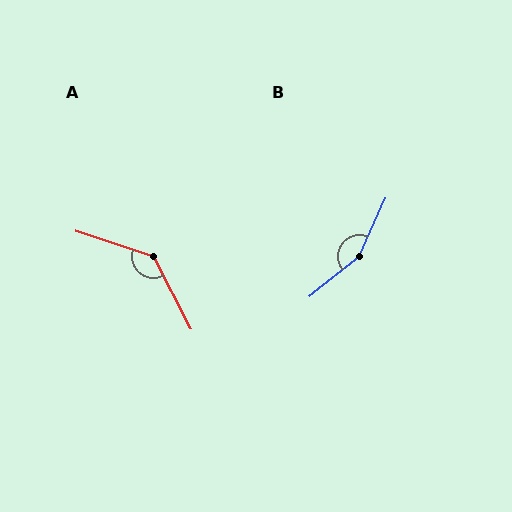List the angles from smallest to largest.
A (136°), B (153°).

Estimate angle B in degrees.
Approximately 153 degrees.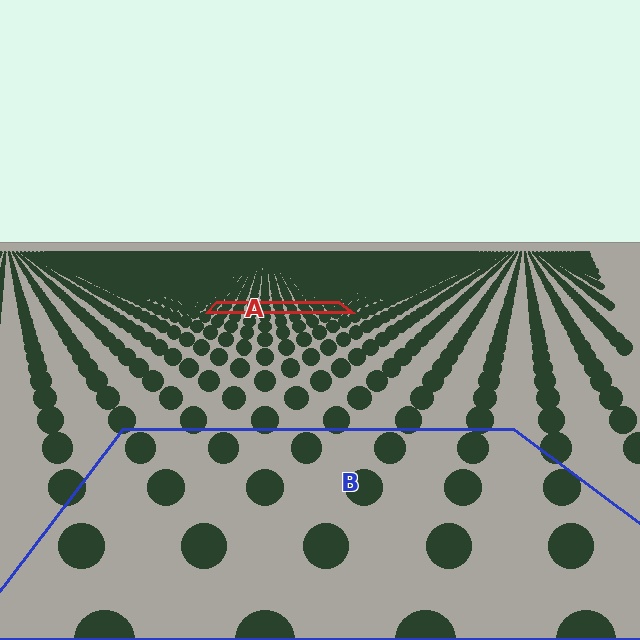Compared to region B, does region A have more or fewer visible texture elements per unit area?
Region A has more texture elements per unit area — they are packed more densely because it is farther away.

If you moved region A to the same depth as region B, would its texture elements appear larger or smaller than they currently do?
They would appear larger. At a closer depth, the same texture elements are projected at a bigger on-screen size.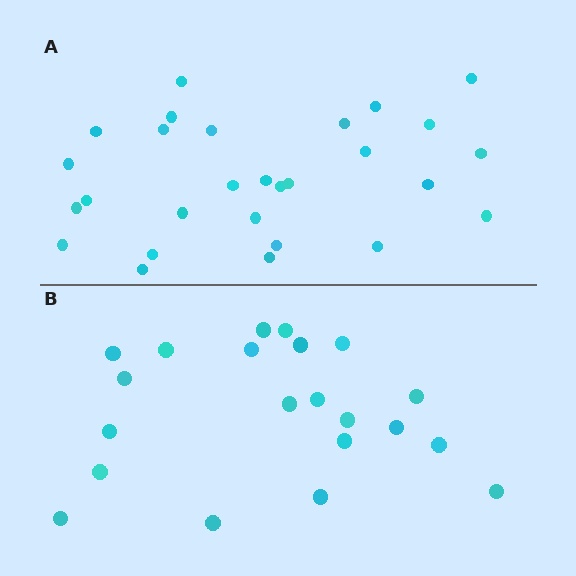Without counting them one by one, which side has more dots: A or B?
Region A (the top region) has more dots.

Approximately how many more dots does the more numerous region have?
Region A has roughly 8 or so more dots than region B.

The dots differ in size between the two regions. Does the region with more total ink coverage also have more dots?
No. Region B has more total ink coverage because its dots are larger, but region A actually contains more individual dots. Total area can be misleading — the number of items is what matters here.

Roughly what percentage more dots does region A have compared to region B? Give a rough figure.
About 35% more.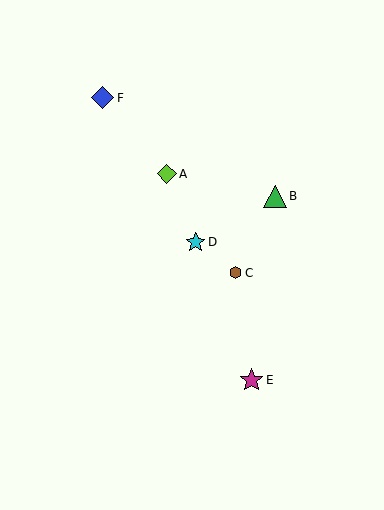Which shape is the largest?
The magenta star (labeled E) is the largest.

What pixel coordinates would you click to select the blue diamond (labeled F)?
Click at (102, 98) to select the blue diamond F.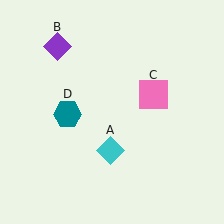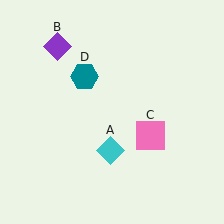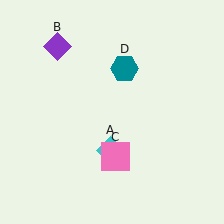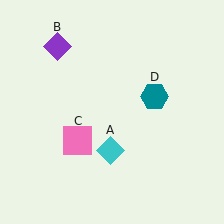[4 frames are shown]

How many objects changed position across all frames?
2 objects changed position: pink square (object C), teal hexagon (object D).